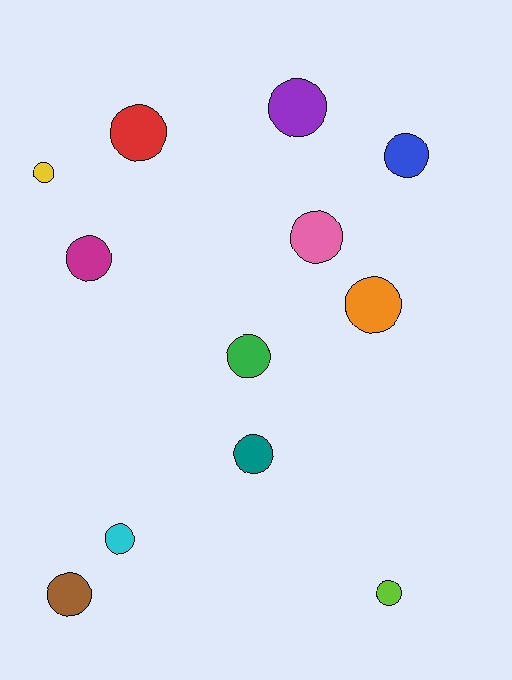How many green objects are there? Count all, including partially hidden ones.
There is 1 green object.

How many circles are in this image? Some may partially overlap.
There are 12 circles.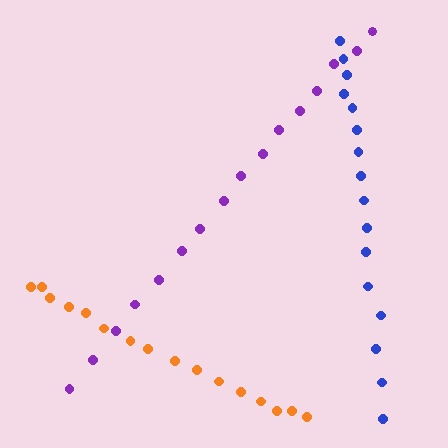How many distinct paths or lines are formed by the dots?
There are 3 distinct paths.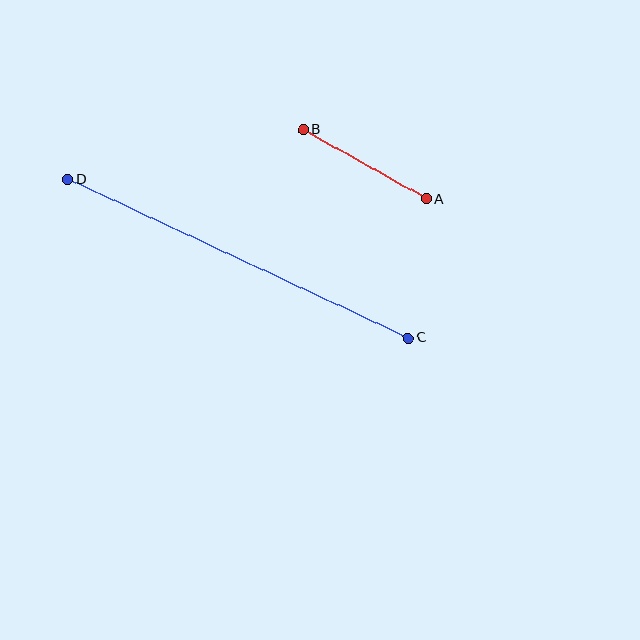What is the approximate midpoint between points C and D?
The midpoint is at approximately (238, 259) pixels.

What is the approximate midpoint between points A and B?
The midpoint is at approximately (365, 164) pixels.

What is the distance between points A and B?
The distance is approximately 141 pixels.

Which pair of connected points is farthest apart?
Points C and D are farthest apart.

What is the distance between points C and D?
The distance is approximately 376 pixels.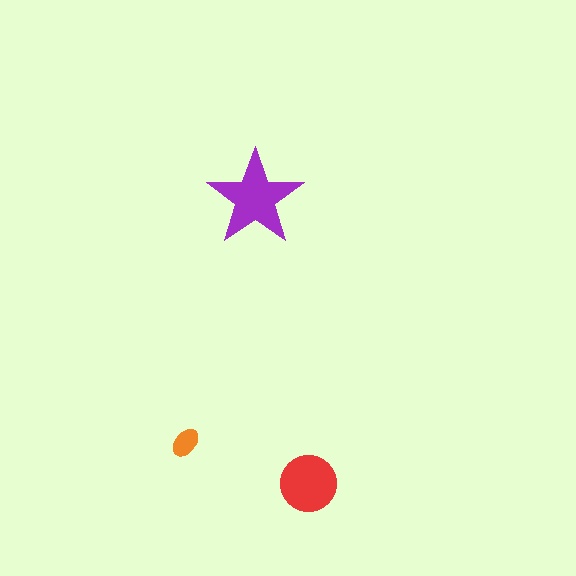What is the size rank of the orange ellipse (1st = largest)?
3rd.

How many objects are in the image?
There are 3 objects in the image.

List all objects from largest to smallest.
The purple star, the red circle, the orange ellipse.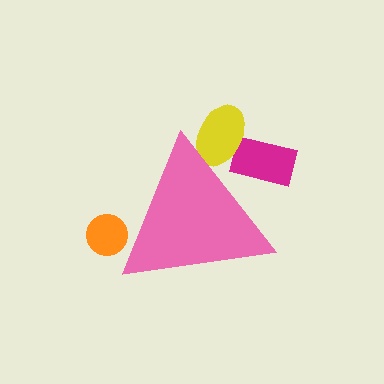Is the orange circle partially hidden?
Yes, the orange circle is partially hidden behind the pink triangle.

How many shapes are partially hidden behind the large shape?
3 shapes are partially hidden.